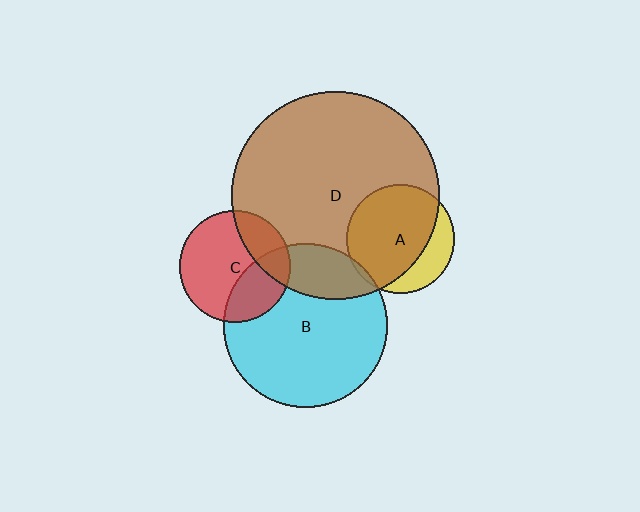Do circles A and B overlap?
Yes.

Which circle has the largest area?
Circle D (brown).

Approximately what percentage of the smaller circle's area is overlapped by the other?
Approximately 5%.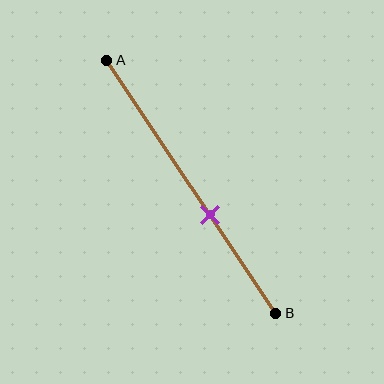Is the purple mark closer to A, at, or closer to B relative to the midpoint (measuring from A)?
The purple mark is closer to point B than the midpoint of segment AB.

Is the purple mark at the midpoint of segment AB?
No, the mark is at about 60% from A, not at the 50% midpoint.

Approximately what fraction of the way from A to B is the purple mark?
The purple mark is approximately 60% of the way from A to B.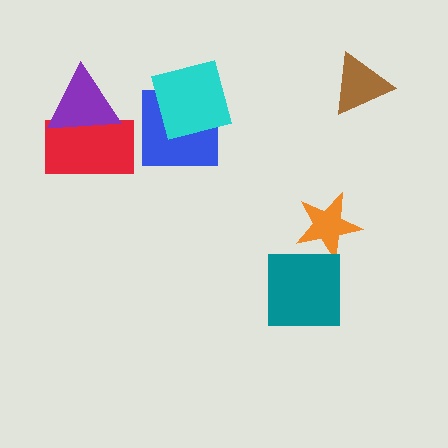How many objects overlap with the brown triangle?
0 objects overlap with the brown triangle.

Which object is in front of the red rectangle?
The purple triangle is in front of the red rectangle.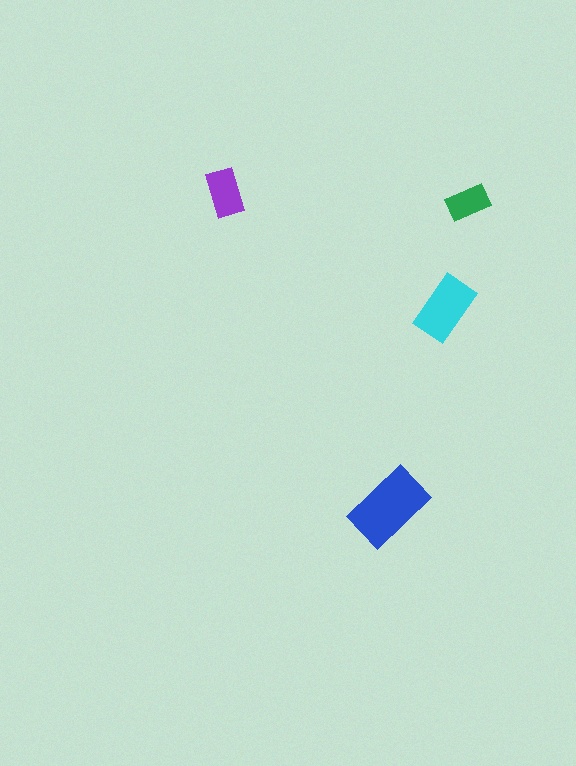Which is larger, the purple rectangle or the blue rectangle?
The blue one.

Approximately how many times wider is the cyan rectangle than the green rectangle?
About 1.5 times wider.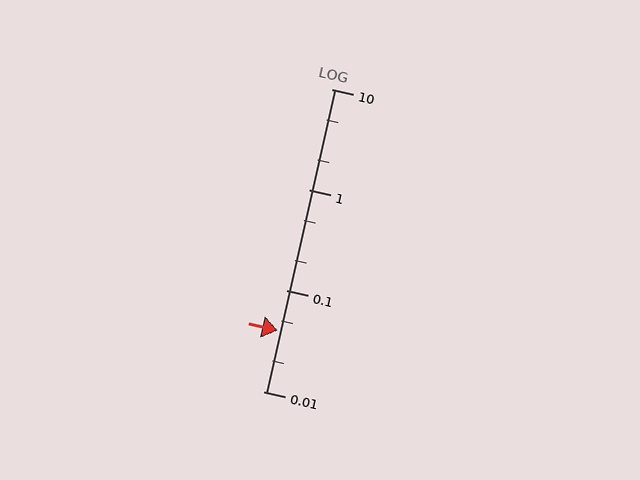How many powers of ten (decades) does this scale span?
The scale spans 3 decades, from 0.01 to 10.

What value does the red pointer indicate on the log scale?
The pointer indicates approximately 0.04.